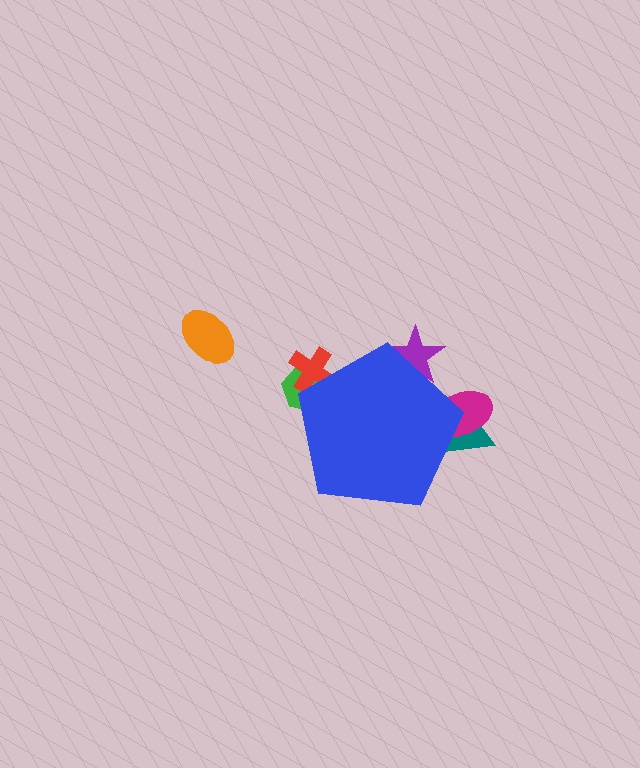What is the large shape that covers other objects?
A blue pentagon.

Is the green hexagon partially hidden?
Yes, the green hexagon is partially hidden behind the blue pentagon.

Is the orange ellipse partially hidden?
No, the orange ellipse is fully visible.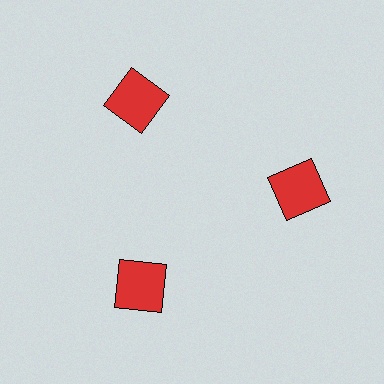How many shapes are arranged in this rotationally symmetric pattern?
There are 3 shapes, arranged in 3 groups of 1.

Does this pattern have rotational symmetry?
Yes, this pattern has 3-fold rotational symmetry. It looks the same after rotating 120 degrees around the center.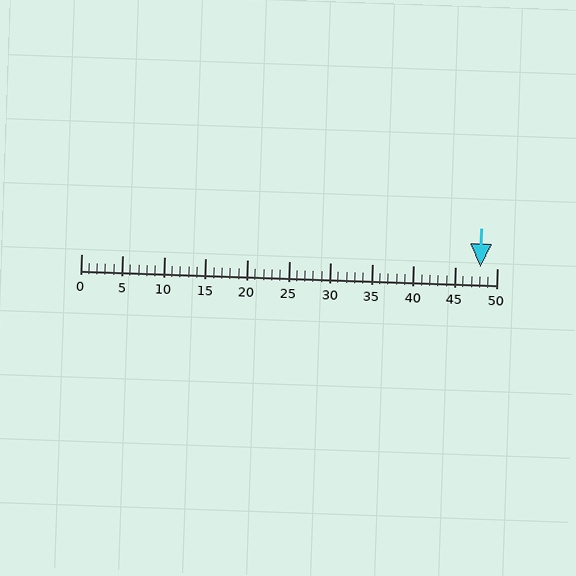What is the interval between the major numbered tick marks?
The major tick marks are spaced 5 units apart.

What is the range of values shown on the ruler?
The ruler shows values from 0 to 50.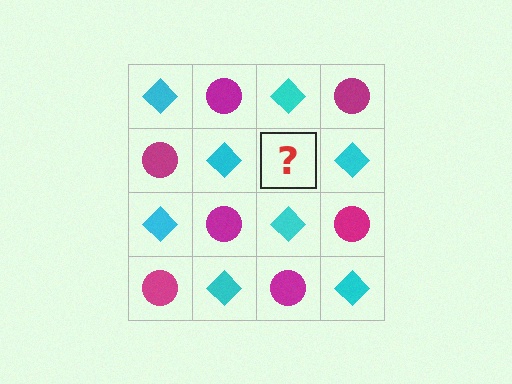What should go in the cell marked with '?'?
The missing cell should contain a magenta circle.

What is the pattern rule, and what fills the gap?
The rule is that it alternates cyan diamond and magenta circle in a checkerboard pattern. The gap should be filled with a magenta circle.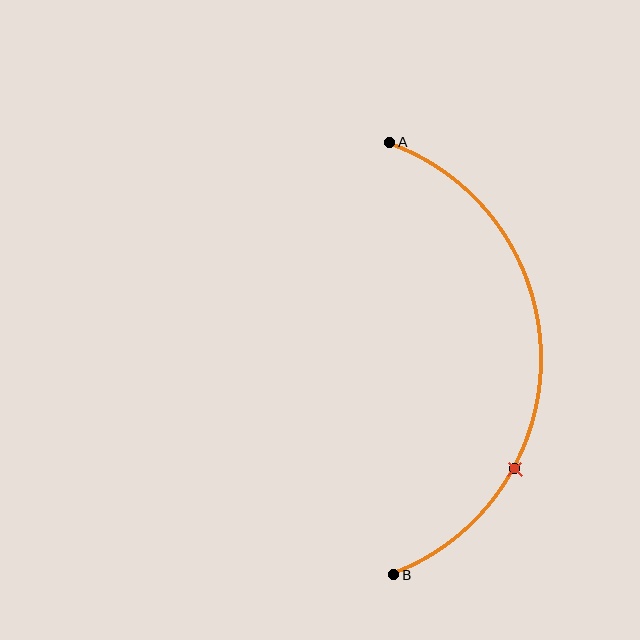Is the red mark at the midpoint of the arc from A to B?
No. The red mark lies on the arc but is closer to endpoint B. The arc midpoint would be at the point on the curve equidistant along the arc from both A and B.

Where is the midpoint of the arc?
The arc midpoint is the point on the curve farthest from the straight line joining A and B. It sits to the right of that line.